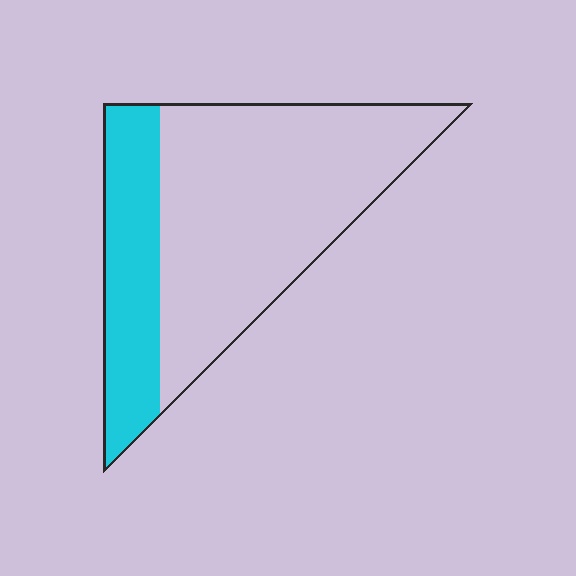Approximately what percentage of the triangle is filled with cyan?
Approximately 30%.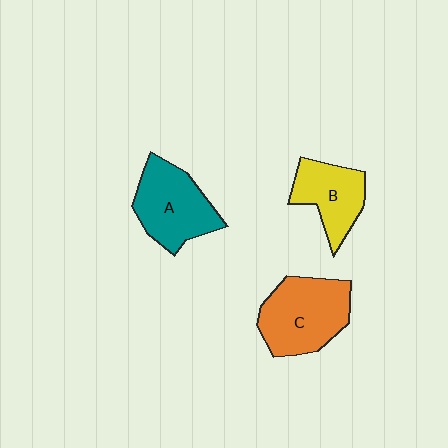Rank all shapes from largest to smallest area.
From largest to smallest: C (orange), A (teal), B (yellow).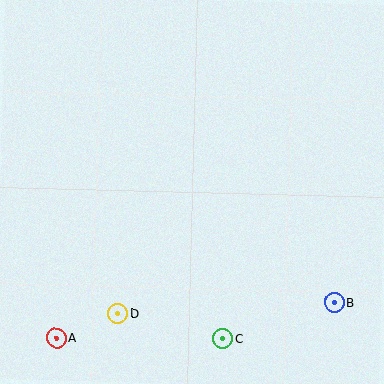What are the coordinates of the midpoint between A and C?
The midpoint between A and C is at (140, 338).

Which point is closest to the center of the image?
Point D at (117, 313) is closest to the center.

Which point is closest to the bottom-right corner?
Point B is closest to the bottom-right corner.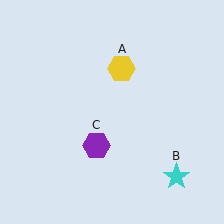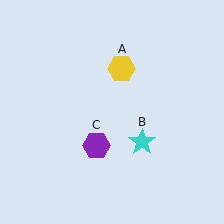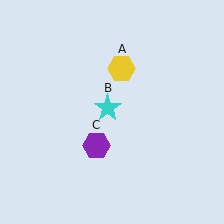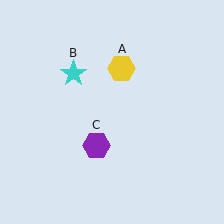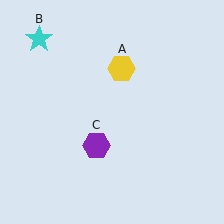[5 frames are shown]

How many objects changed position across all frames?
1 object changed position: cyan star (object B).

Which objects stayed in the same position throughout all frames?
Yellow hexagon (object A) and purple hexagon (object C) remained stationary.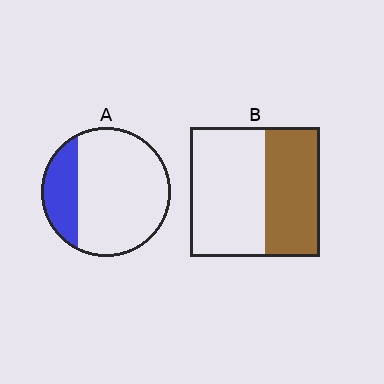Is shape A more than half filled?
No.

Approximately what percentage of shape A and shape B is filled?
A is approximately 25% and B is approximately 40%.